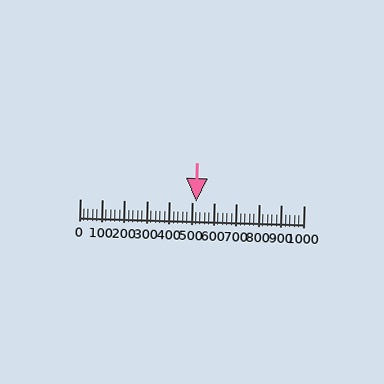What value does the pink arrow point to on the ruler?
The pink arrow points to approximately 520.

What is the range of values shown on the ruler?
The ruler shows values from 0 to 1000.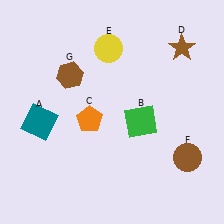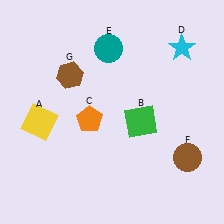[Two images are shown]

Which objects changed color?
A changed from teal to yellow. D changed from brown to cyan. E changed from yellow to teal.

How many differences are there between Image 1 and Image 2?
There are 3 differences between the two images.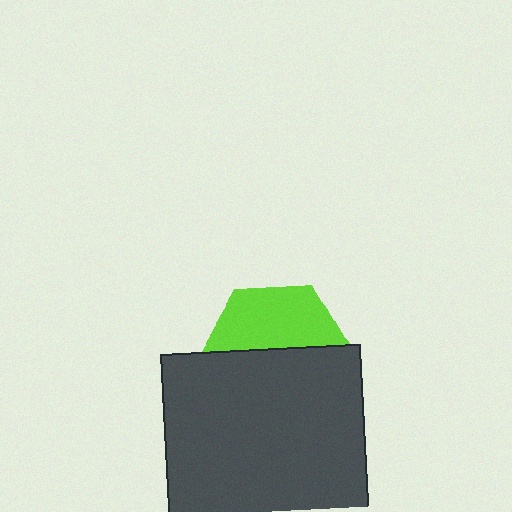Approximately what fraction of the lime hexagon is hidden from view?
Roughly 56% of the lime hexagon is hidden behind the dark gray square.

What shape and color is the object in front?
The object in front is a dark gray square.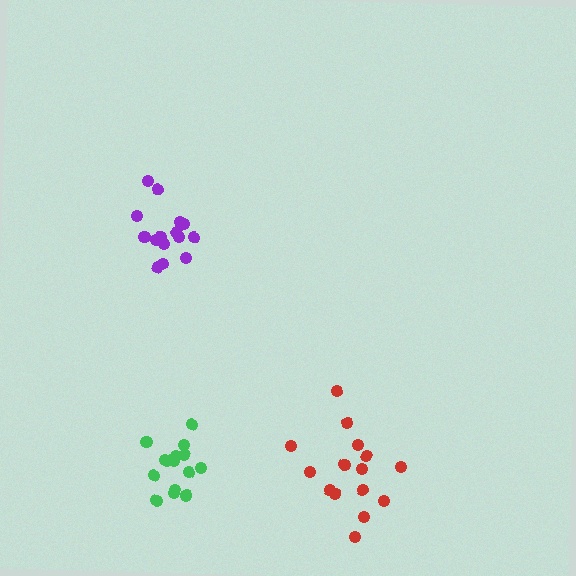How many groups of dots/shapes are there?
There are 3 groups.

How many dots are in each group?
Group 1: 15 dots, Group 2: 15 dots, Group 3: 15 dots (45 total).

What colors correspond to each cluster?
The clusters are colored: green, purple, red.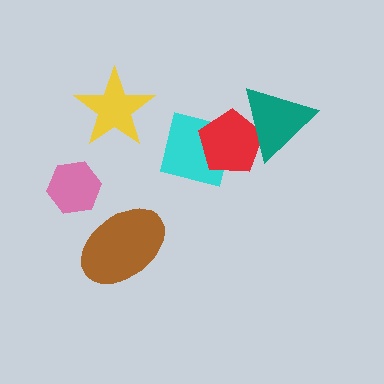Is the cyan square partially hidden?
Yes, it is partially covered by another shape.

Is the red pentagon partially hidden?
Yes, it is partially covered by another shape.